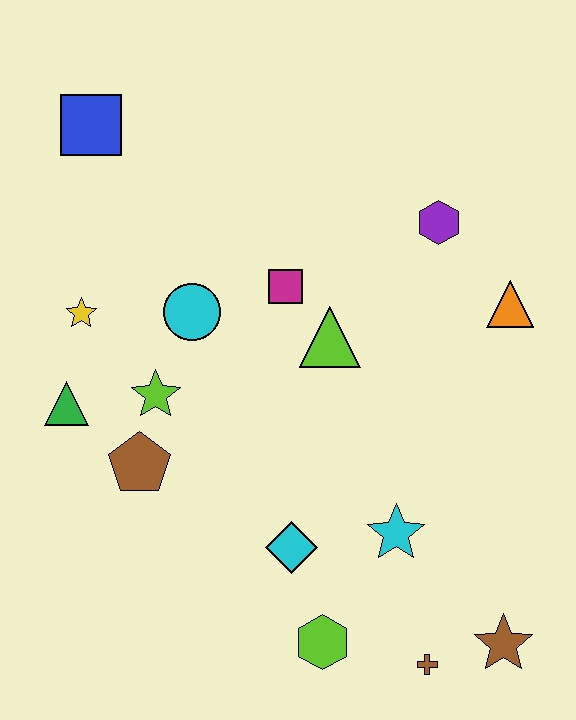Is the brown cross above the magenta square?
No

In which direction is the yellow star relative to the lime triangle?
The yellow star is to the left of the lime triangle.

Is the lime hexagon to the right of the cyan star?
No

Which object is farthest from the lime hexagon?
The blue square is farthest from the lime hexagon.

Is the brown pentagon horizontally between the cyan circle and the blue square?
Yes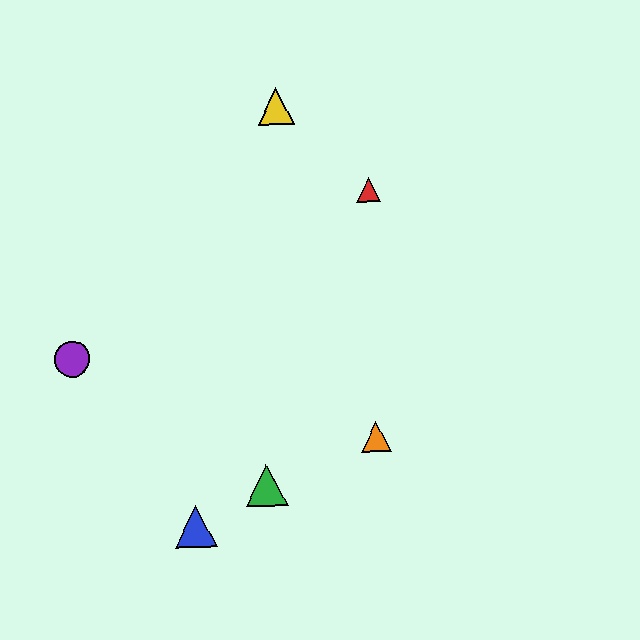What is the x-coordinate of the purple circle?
The purple circle is at x≈72.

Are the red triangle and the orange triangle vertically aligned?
Yes, both are at x≈369.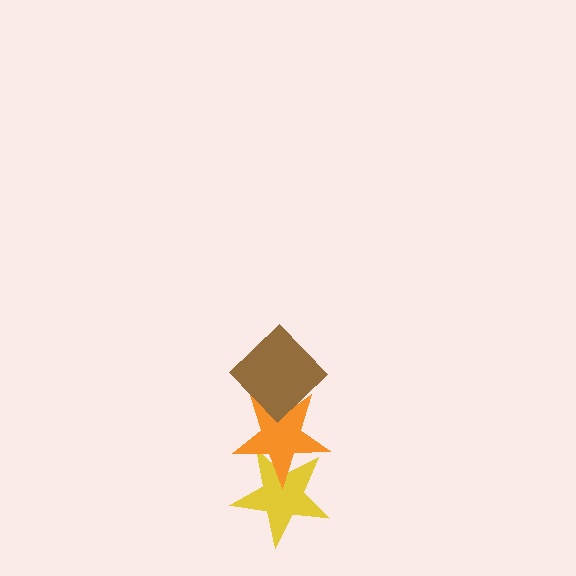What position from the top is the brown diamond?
The brown diamond is 1st from the top.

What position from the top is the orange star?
The orange star is 2nd from the top.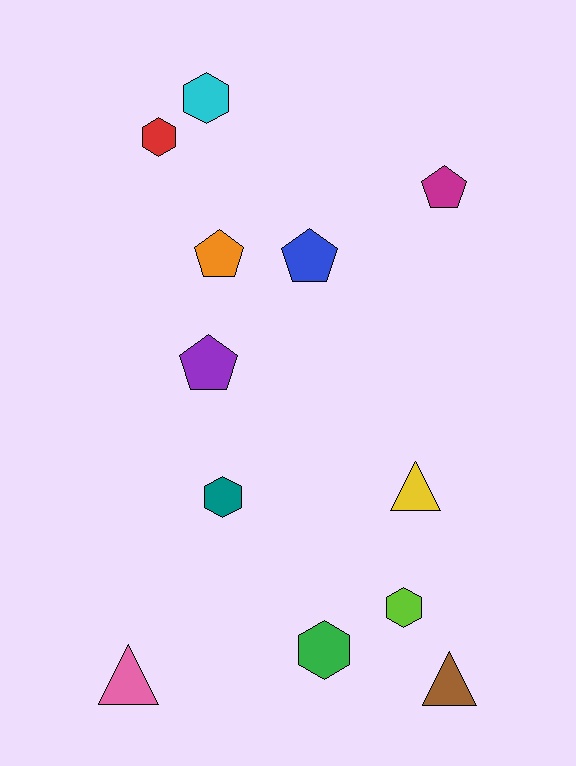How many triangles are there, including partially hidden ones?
There are 3 triangles.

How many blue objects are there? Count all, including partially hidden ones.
There is 1 blue object.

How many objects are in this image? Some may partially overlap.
There are 12 objects.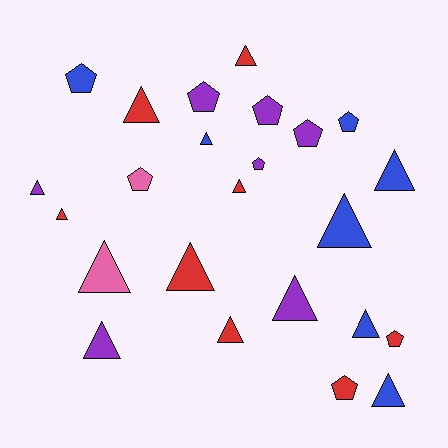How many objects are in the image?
There are 24 objects.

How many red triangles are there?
There are 6 red triangles.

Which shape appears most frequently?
Triangle, with 15 objects.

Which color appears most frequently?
Red, with 8 objects.